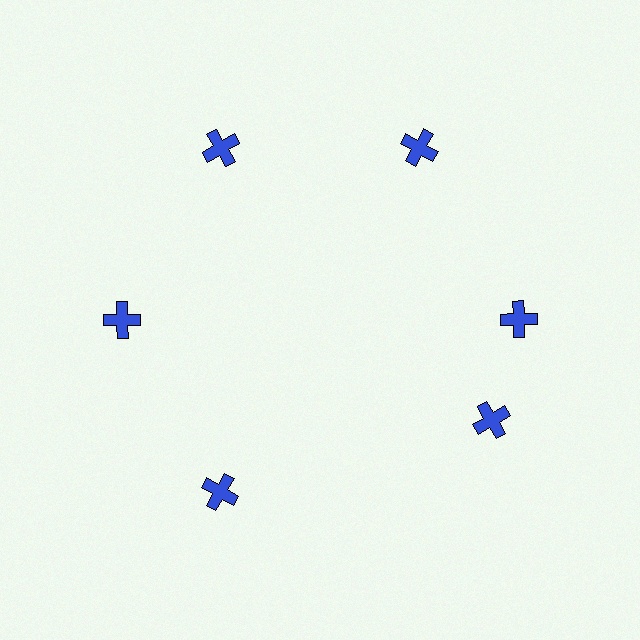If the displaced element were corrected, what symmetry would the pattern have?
It would have 6-fold rotational symmetry — the pattern would map onto itself every 60 degrees.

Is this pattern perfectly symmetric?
No. The 6 blue crosses are arranged in a ring, but one element near the 5 o'clock position is rotated out of alignment along the ring, breaking the 6-fold rotational symmetry.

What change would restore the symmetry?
The symmetry would be restored by rotating it back into even spacing with its neighbors so that all 6 crosses sit at equal angles and equal distance from the center.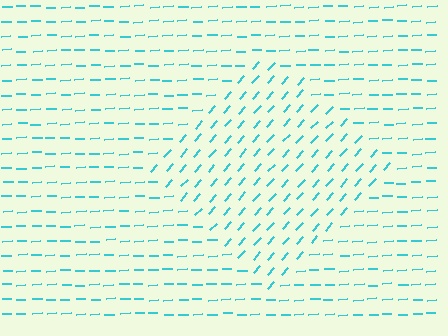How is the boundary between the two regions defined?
The boundary is defined purely by a change in line orientation (approximately 45 degrees difference). All lines are the same color and thickness.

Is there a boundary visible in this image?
Yes, there is a texture boundary formed by a change in line orientation.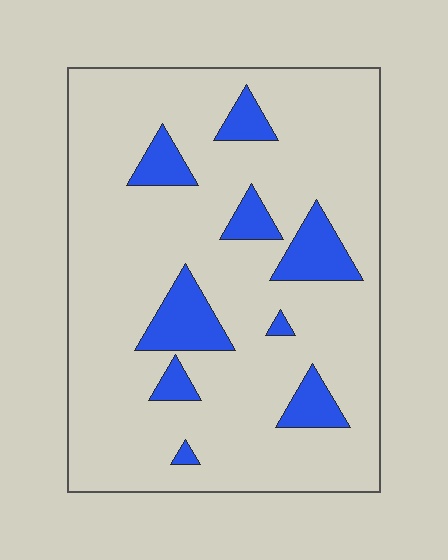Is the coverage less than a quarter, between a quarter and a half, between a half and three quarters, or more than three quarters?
Less than a quarter.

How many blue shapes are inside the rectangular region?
9.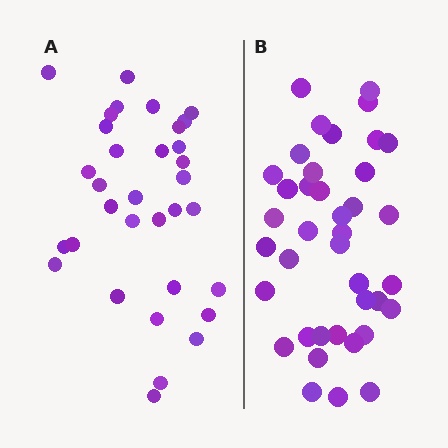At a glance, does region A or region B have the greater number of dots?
Region B (the right region) has more dots.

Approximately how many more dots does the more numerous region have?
Region B has about 6 more dots than region A.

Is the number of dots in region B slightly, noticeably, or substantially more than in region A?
Region B has only slightly more — the two regions are fairly close. The ratio is roughly 1.2 to 1.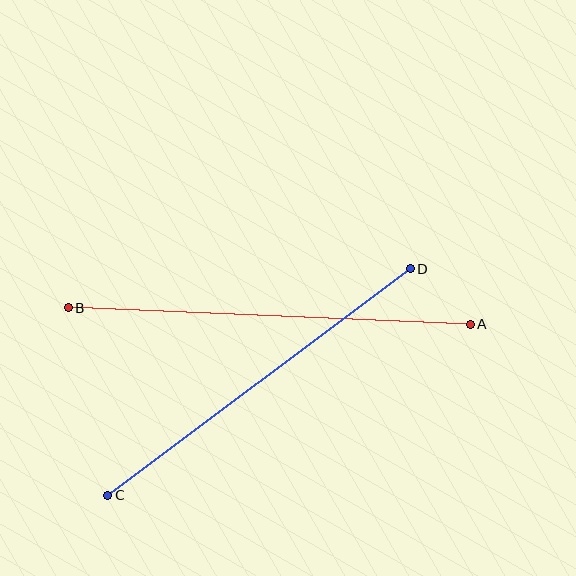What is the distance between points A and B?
The distance is approximately 402 pixels.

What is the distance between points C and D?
The distance is approximately 378 pixels.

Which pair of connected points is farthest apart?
Points A and B are farthest apart.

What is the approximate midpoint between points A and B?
The midpoint is at approximately (269, 316) pixels.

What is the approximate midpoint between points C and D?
The midpoint is at approximately (259, 382) pixels.